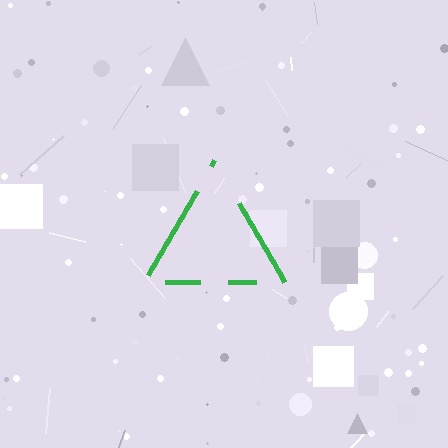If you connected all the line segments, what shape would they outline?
They would outline a triangle.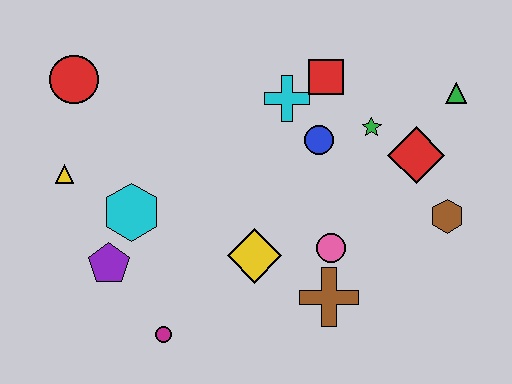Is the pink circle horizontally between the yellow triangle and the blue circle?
No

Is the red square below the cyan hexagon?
No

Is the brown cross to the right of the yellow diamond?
Yes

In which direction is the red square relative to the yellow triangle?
The red square is to the right of the yellow triangle.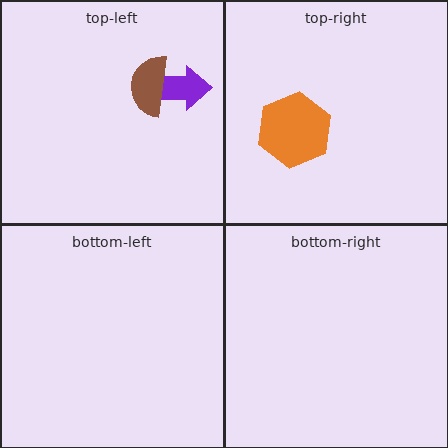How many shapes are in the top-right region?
1.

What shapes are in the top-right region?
The orange hexagon.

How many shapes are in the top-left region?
2.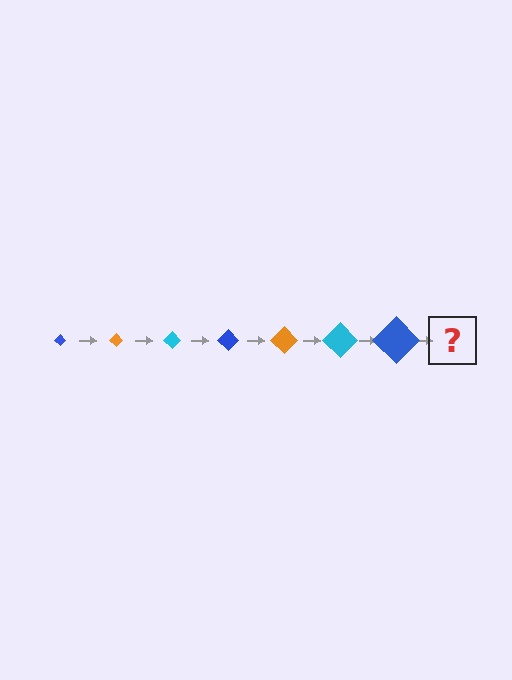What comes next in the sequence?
The next element should be an orange diamond, larger than the previous one.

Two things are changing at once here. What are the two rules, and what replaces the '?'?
The two rules are that the diamond grows larger each step and the color cycles through blue, orange, and cyan. The '?' should be an orange diamond, larger than the previous one.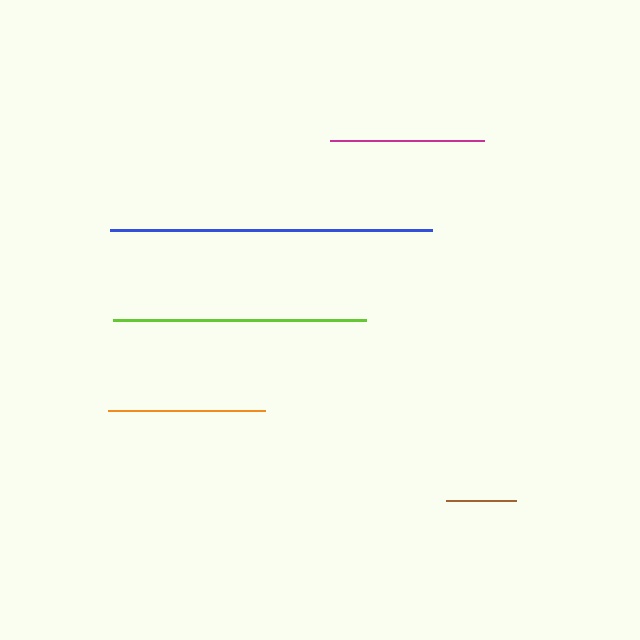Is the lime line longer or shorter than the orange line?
The lime line is longer than the orange line.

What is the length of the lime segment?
The lime segment is approximately 253 pixels long.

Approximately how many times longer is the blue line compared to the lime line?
The blue line is approximately 1.3 times the length of the lime line.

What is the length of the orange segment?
The orange segment is approximately 157 pixels long.